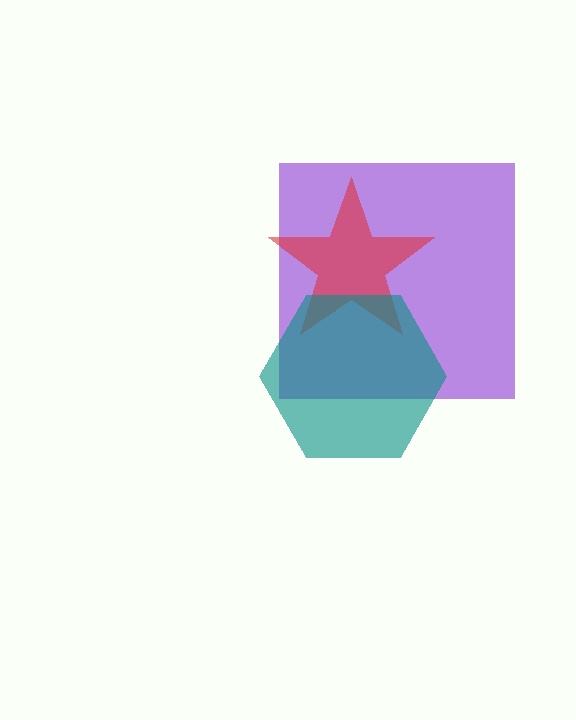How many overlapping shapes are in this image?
There are 3 overlapping shapes in the image.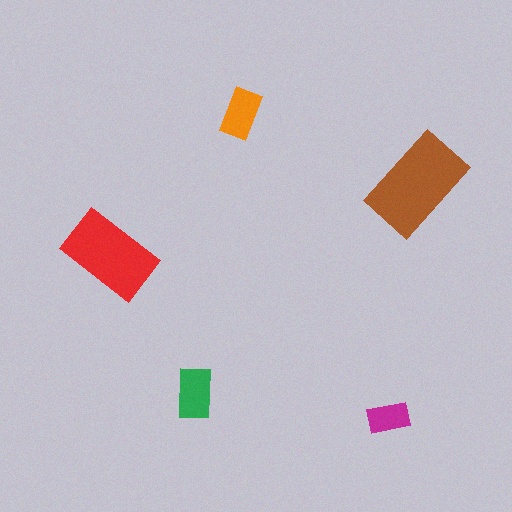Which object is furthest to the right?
The brown rectangle is rightmost.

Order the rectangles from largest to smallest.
the brown one, the red one, the green one, the orange one, the magenta one.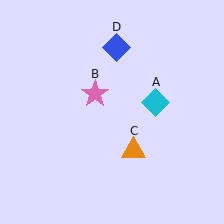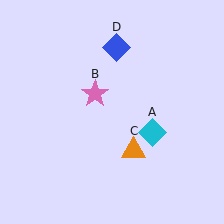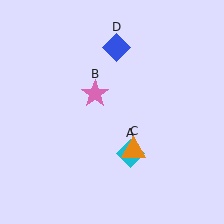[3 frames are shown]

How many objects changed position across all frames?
1 object changed position: cyan diamond (object A).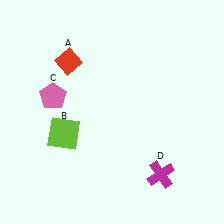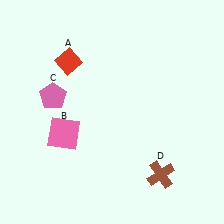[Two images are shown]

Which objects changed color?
B changed from lime to pink. D changed from magenta to brown.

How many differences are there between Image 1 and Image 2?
There are 2 differences between the two images.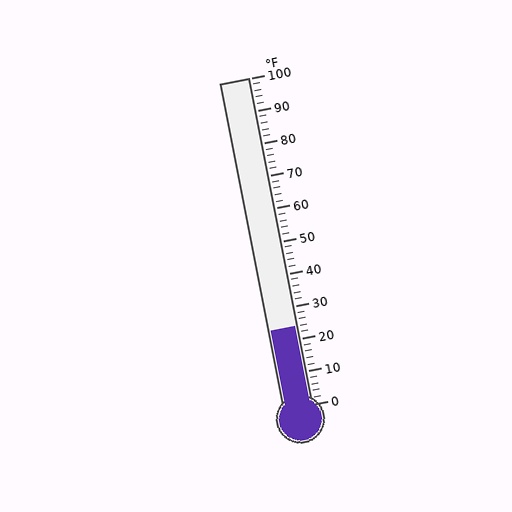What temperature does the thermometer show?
The thermometer shows approximately 24°F.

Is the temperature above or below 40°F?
The temperature is below 40°F.